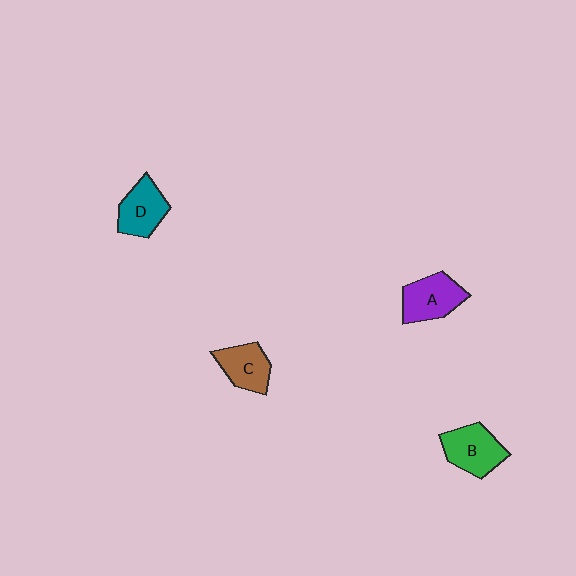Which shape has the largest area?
Shape B (green).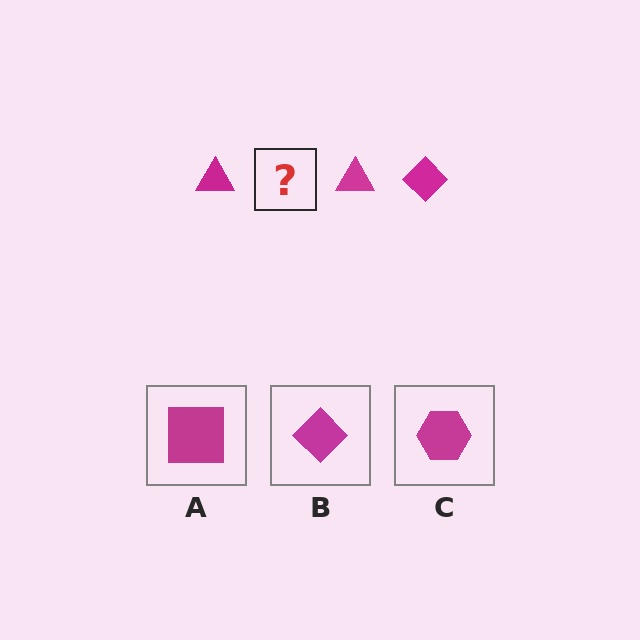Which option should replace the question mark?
Option B.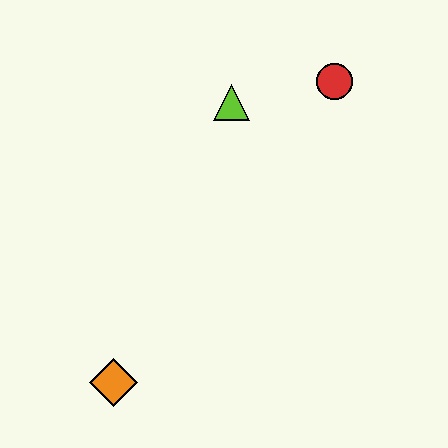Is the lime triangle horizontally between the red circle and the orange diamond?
Yes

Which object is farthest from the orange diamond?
The red circle is farthest from the orange diamond.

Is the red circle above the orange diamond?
Yes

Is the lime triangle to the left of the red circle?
Yes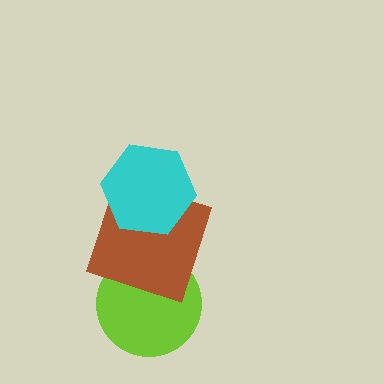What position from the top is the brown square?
The brown square is 2nd from the top.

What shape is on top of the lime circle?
The brown square is on top of the lime circle.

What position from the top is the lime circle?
The lime circle is 3rd from the top.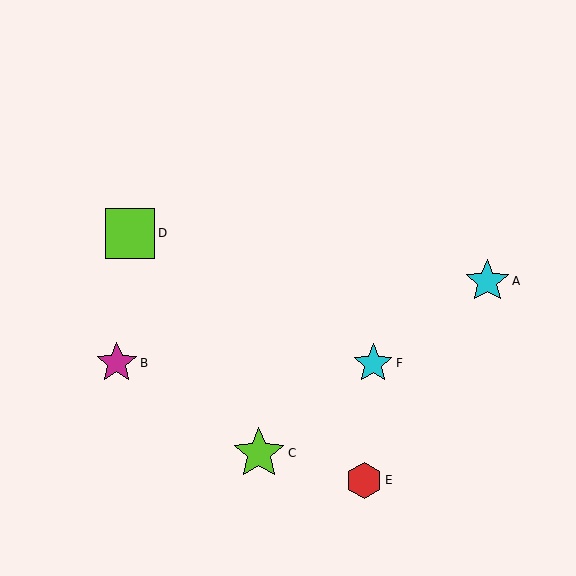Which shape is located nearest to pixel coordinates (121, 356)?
The magenta star (labeled B) at (117, 363) is nearest to that location.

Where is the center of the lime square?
The center of the lime square is at (130, 233).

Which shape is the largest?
The lime star (labeled C) is the largest.